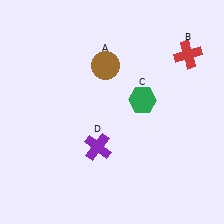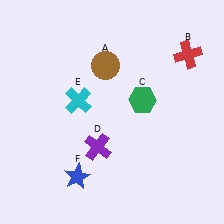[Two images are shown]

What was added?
A cyan cross (E), a blue star (F) were added in Image 2.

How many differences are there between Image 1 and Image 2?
There are 2 differences between the two images.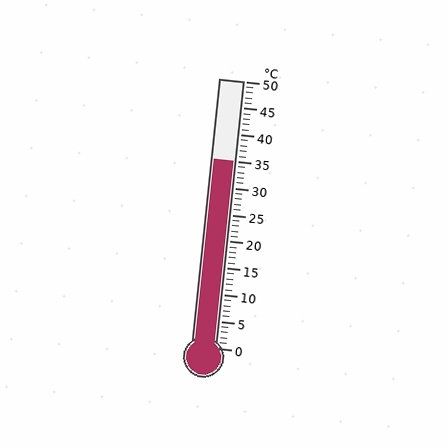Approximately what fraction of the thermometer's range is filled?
The thermometer is filled to approximately 70% of its range.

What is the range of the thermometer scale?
The thermometer scale ranges from 0°C to 50°C.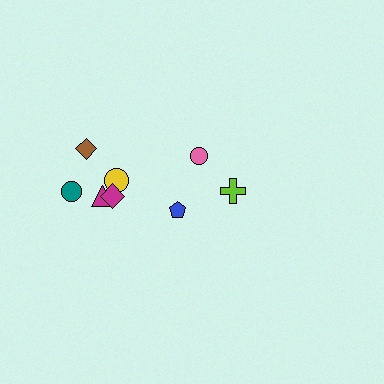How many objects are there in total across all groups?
There are 8 objects.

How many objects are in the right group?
There are 3 objects.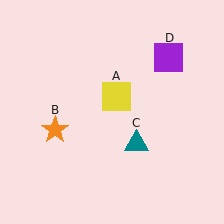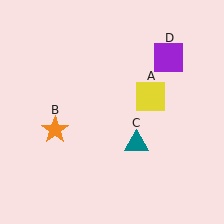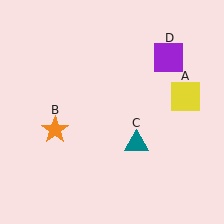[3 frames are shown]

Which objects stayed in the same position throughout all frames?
Orange star (object B) and teal triangle (object C) and purple square (object D) remained stationary.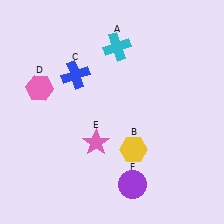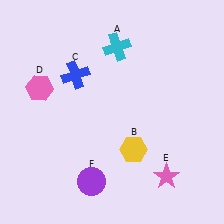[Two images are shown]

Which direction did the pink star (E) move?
The pink star (E) moved right.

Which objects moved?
The objects that moved are: the pink star (E), the purple circle (F).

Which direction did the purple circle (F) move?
The purple circle (F) moved left.